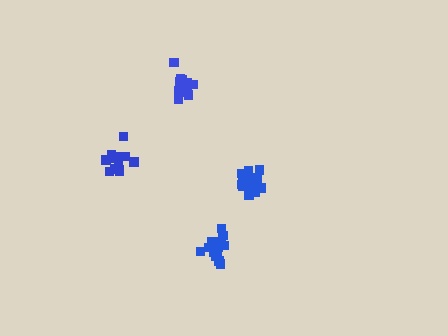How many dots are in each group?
Group 1: 13 dots, Group 2: 15 dots, Group 3: 17 dots, Group 4: 14 dots (59 total).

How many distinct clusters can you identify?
There are 4 distinct clusters.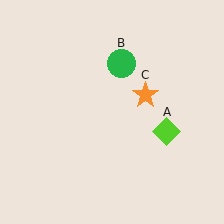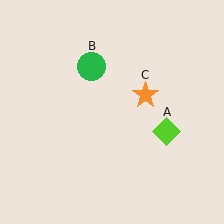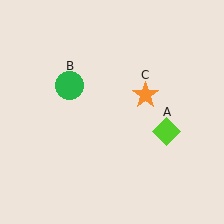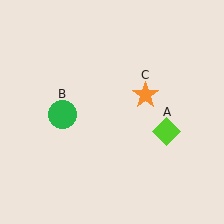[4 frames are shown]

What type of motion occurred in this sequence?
The green circle (object B) rotated counterclockwise around the center of the scene.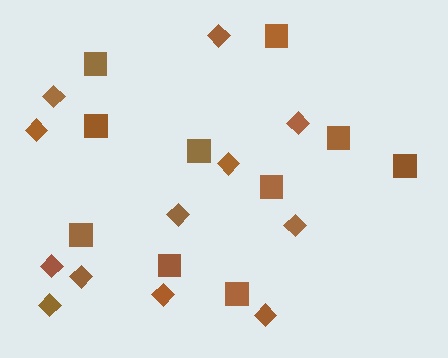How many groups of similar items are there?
There are 2 groups: one group of squares (10) and one group of diamonds (12).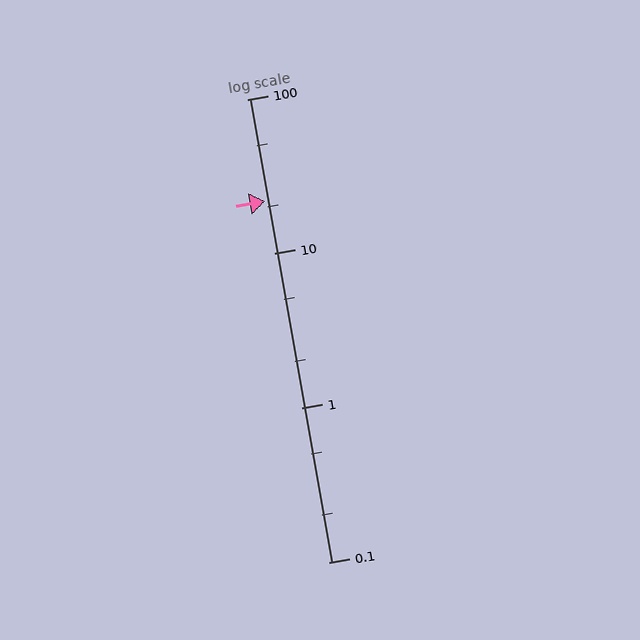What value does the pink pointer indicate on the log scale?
The pointer indicates approximately 22.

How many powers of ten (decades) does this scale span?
The scale spans 3 decades, from 0.1 to 100.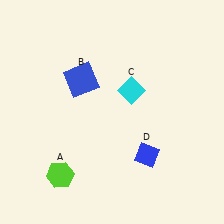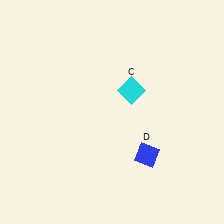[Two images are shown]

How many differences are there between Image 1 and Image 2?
There are 2 differences between the two images.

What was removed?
The lime hexagon (A), the blue square (B) were removed in Image 2.